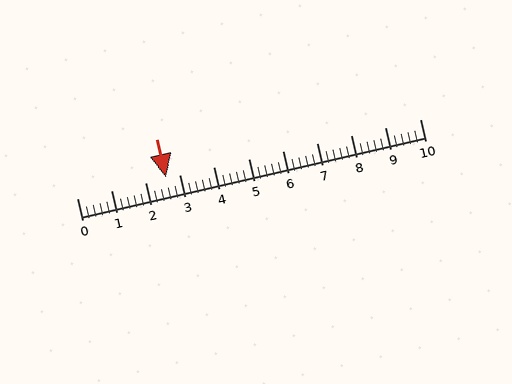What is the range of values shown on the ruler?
The ruler shows values from 0 to 10.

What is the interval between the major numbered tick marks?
The major tick marks are spaced 1 units apart.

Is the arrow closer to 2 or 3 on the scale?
The arrow is closer to 3.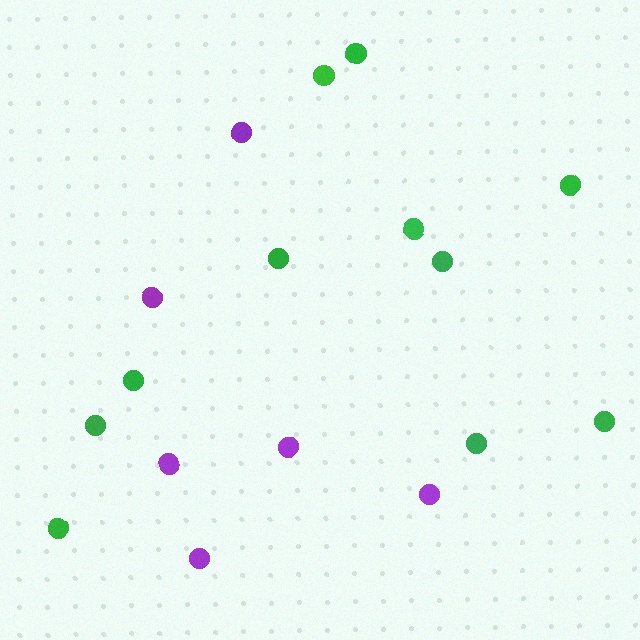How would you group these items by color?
There are 2 groups: one group of green circles (11) and one group of purple circles (6).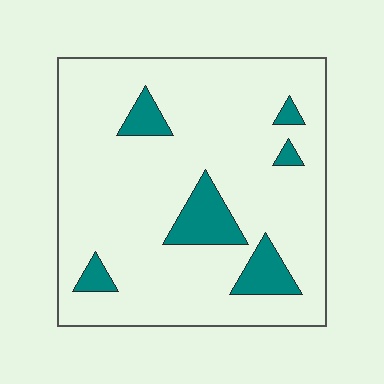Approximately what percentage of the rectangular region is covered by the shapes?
Approximately 15%.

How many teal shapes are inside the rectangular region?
6.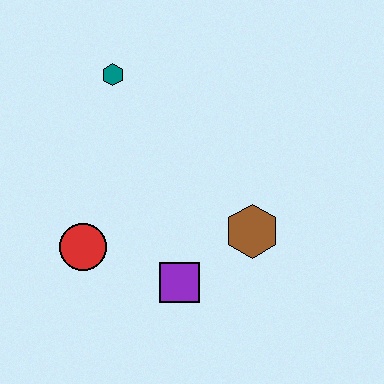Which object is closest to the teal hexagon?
The red circle is closest to the teal hexagon.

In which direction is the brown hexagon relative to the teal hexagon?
The brown hexagon is below the teal hexagon.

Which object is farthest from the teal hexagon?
The purple square is farthest from the teal hexagon.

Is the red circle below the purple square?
No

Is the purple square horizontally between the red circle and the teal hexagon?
No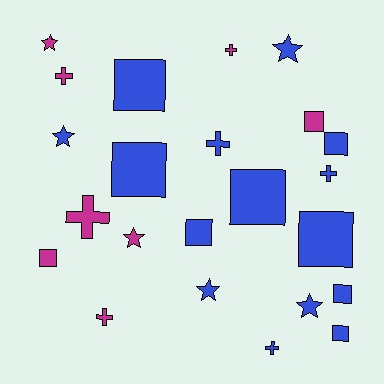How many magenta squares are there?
There are 2 magenta squares.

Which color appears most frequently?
Blue, with 15 objects.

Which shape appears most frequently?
Square, with 10 objects.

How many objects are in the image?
There are 23 objects.